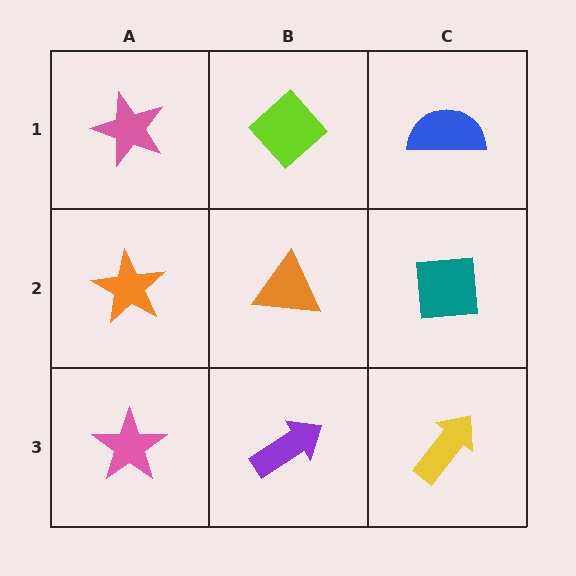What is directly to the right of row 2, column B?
A teal square.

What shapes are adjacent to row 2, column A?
A pink star (row 1, column A), a pink star (row 3, column A), an orange triangle (row 2, column B).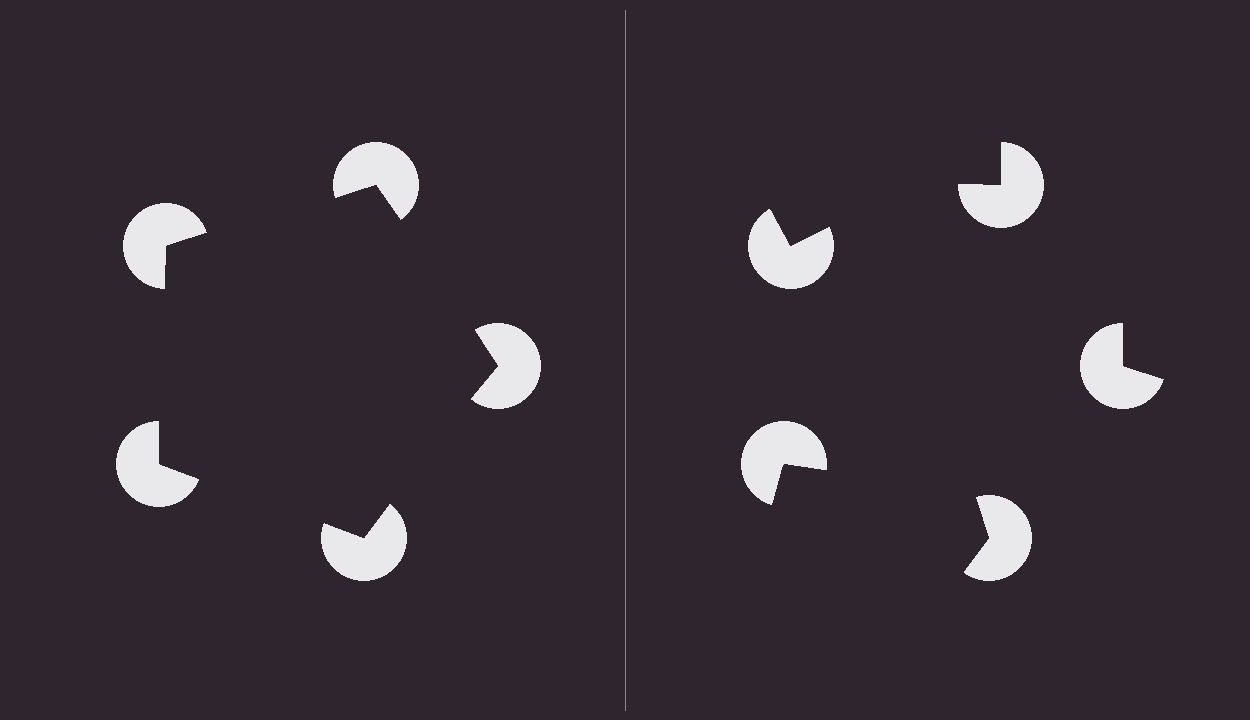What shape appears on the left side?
An illusory pentagon.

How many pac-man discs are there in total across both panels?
10 — 5 on each side.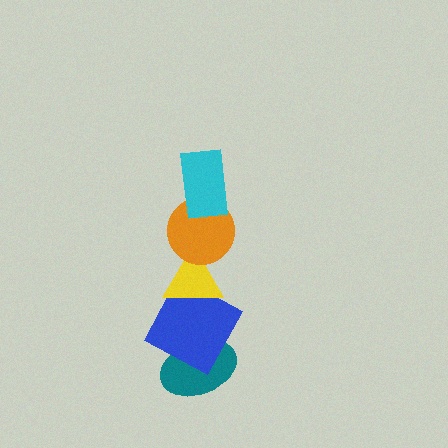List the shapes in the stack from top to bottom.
From top to bottom: the cyan rectangle, the orange circle, the yellow triangle, the blue square, the teal ellipse.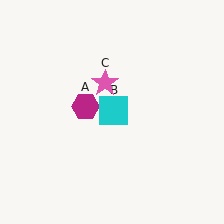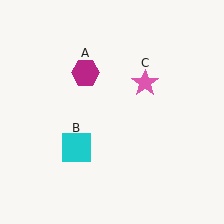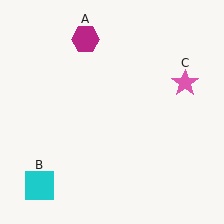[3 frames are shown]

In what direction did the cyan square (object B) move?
The cyan square (object B) moved down and to the left.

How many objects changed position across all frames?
3 objects changed position: magenta hexagon (object A), cyan square (object B), pink star (object C).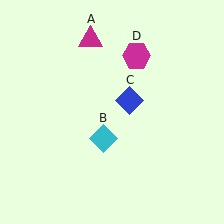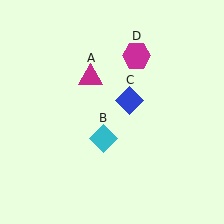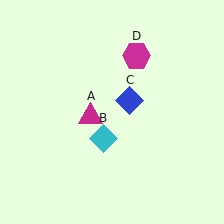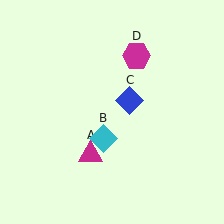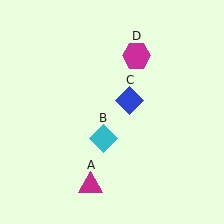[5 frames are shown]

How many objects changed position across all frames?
1 object changed position: magenta triangle (object A).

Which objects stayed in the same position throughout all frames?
Cyan diamond (object B) and blue diamond (object C) and magenta hexagon (object D) remained stationary.